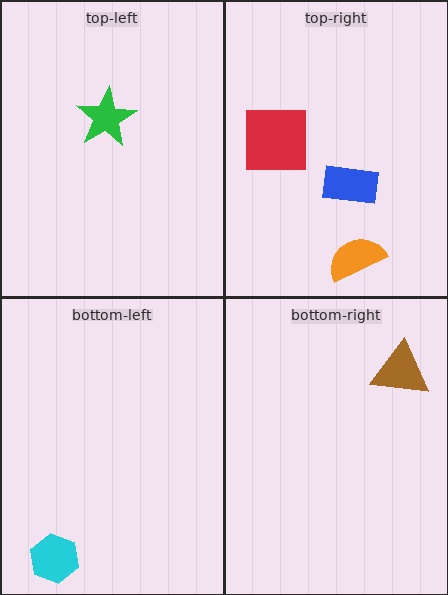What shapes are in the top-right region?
The blue rectangle, the red square, the orange semicircle.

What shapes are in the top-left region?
The green star.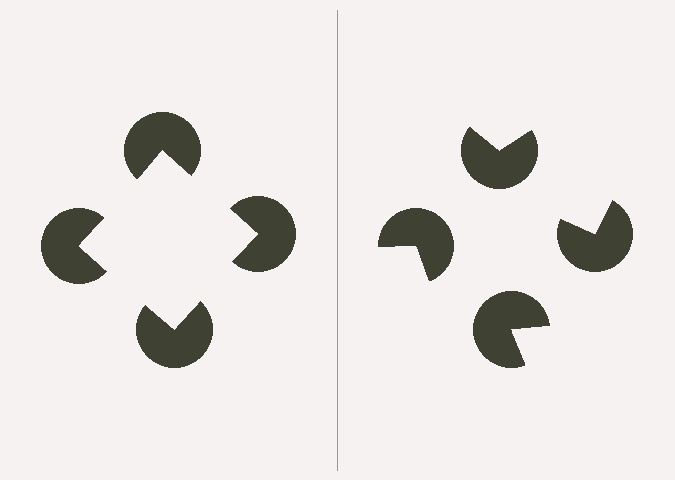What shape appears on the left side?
An illusory square.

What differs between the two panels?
The pac-man discs are positioned identically on both sides; only the wedge orientations differ. On the left they align to a square; on the right they are misaligned.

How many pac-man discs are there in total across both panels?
8 — 4 on each side.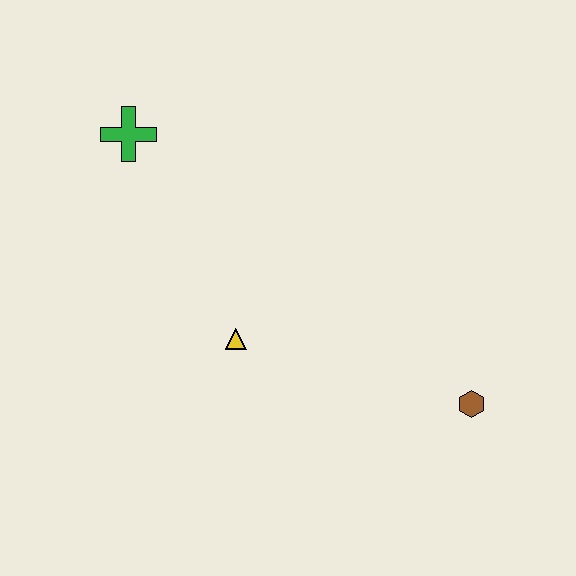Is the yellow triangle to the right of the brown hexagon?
No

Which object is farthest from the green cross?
The brown hexagon is farthest from the green cross.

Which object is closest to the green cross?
The yellow triangle is closest to the green cross.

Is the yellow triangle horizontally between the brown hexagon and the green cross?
Yes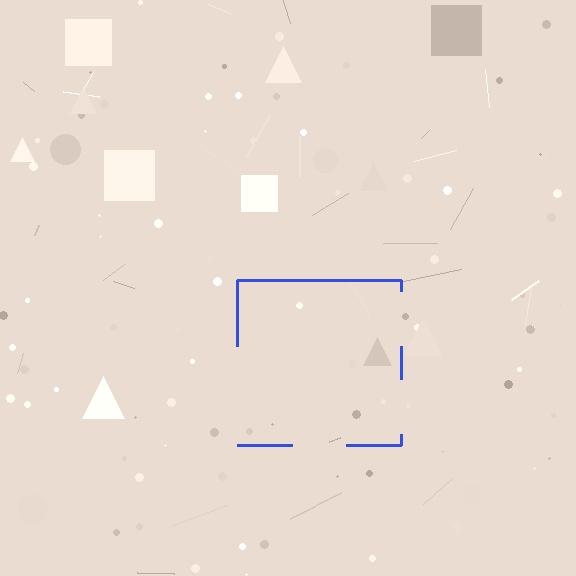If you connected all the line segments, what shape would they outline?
They would outline a square.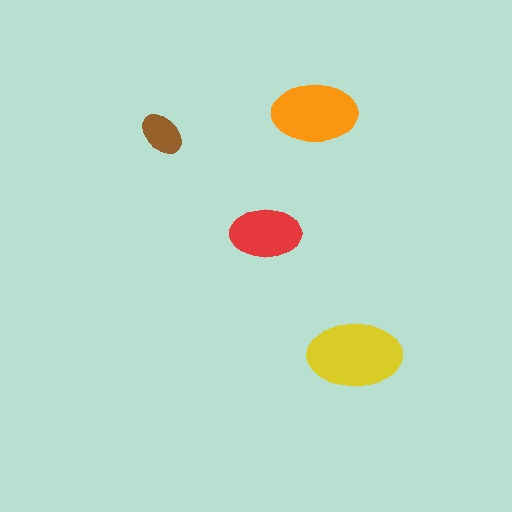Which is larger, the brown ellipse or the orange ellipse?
The orange one.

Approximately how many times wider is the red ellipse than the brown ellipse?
About 1.5 times wider.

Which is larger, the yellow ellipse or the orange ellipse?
The yellow one.